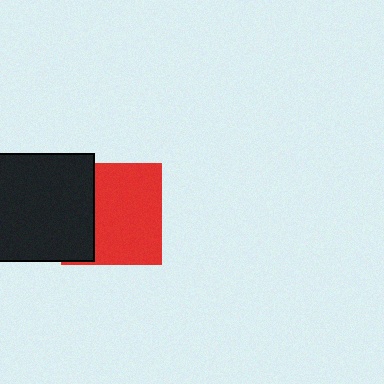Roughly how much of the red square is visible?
Most of it is visible (roughly 67%).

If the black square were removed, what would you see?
You would see the complete red square.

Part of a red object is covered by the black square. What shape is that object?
It is a square.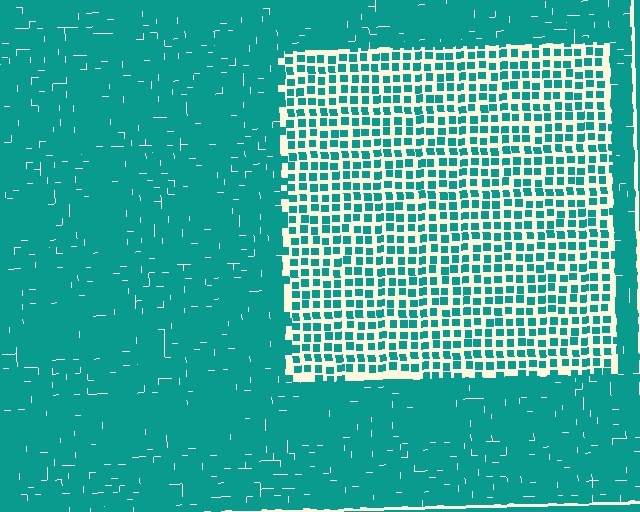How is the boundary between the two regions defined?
The boundary is defined by a change in element density (approximately 2.3x ratio). All elements are the same color, size, and shape.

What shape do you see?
I see a rectangle.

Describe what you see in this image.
The image contains small teal elements arranged at two different densities. A rectangle-shaped region is visible where the elements are less densely packed than the surrounding area.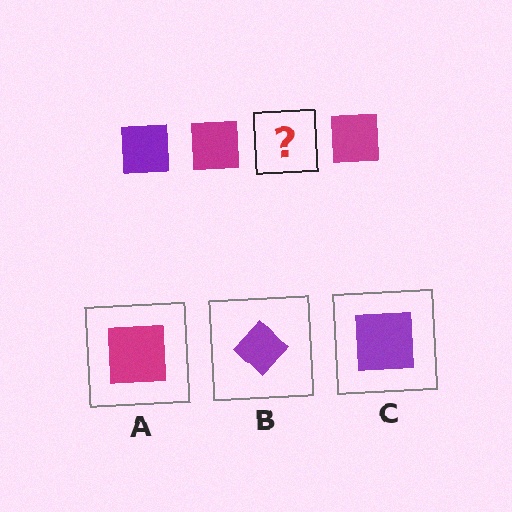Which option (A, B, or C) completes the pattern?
C.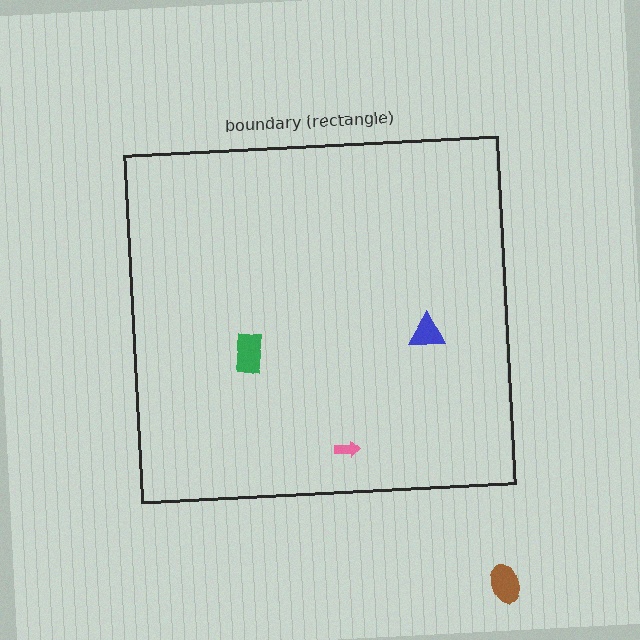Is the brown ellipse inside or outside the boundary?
Outside.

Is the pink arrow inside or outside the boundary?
Inside.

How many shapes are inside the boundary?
3 inside, 1 outside.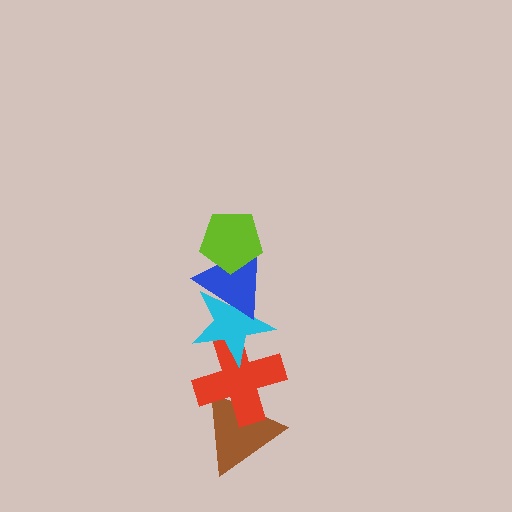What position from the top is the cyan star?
The cyan star is 3rd from the top.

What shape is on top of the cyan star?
The blue triangle is on top of the cyan star.